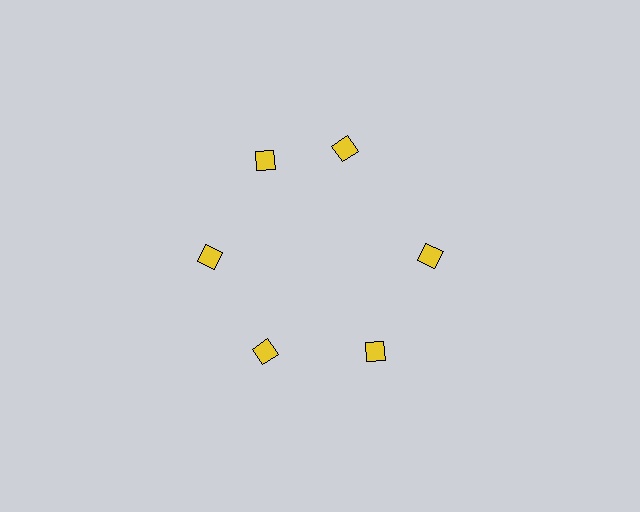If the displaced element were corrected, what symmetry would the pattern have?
It would have 6-fold rotational symmetry — the pattern would map onto itself every 60 degrees.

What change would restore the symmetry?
The symmetry would be restored by rotating it back into even spacing with its neighbors so that all 6 diamonds sit at equal angles and equal distance from the center.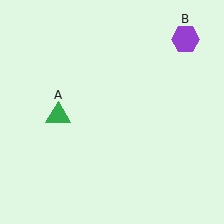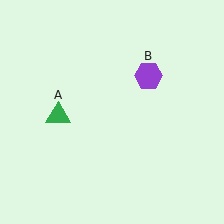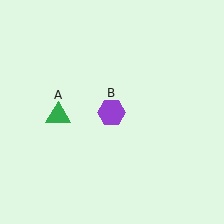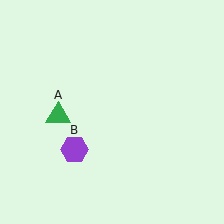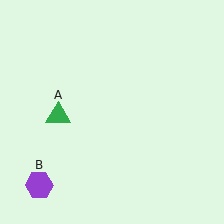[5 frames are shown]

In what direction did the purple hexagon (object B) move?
The purple hexagon (object B) moved down and to the left.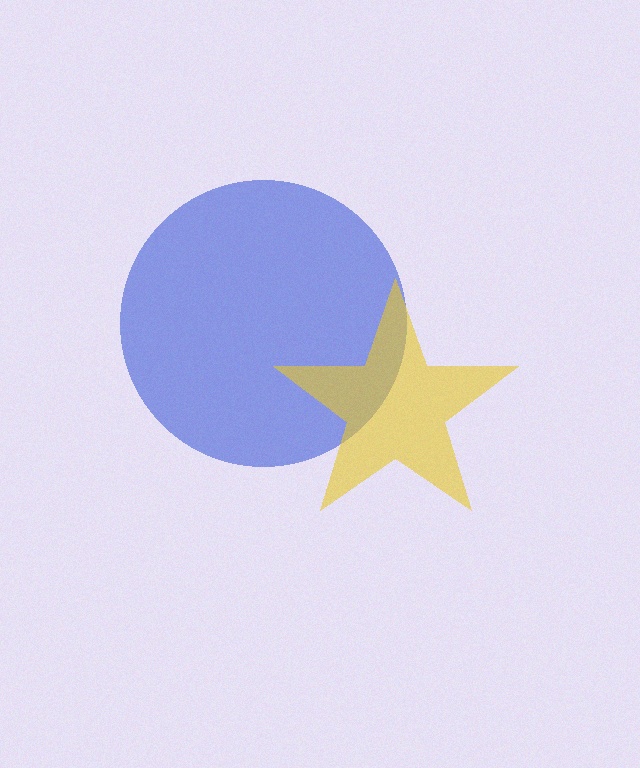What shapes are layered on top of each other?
The layered shapes are: a blue circle, a yellow star.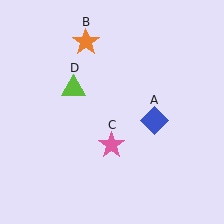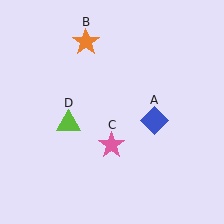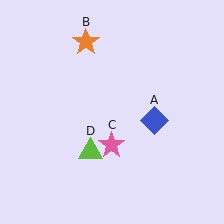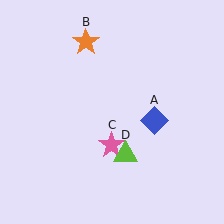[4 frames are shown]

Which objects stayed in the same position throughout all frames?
Blue diamond (object A) and orange star (object B) and pink star (object C) remained stationary.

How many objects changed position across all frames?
1 object changed position: lime triangle (object D).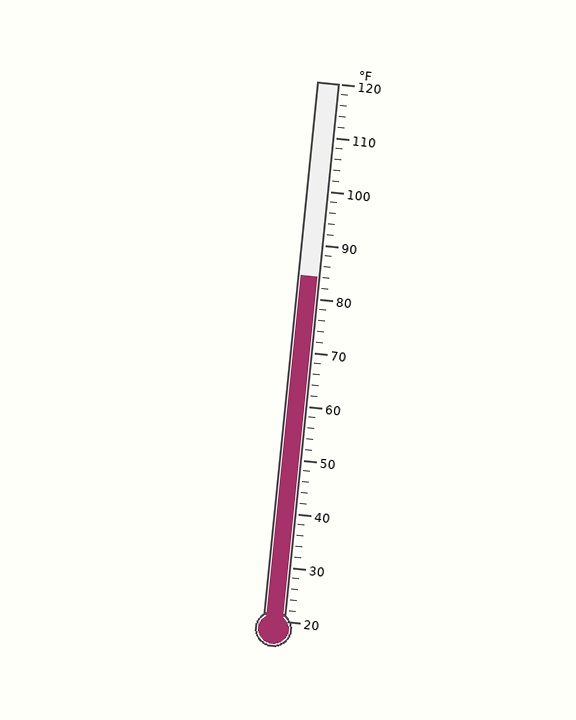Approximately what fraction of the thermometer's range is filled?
The thermometer is filled to approximately 65% of its range.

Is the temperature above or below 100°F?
The temperature is below 100°F.